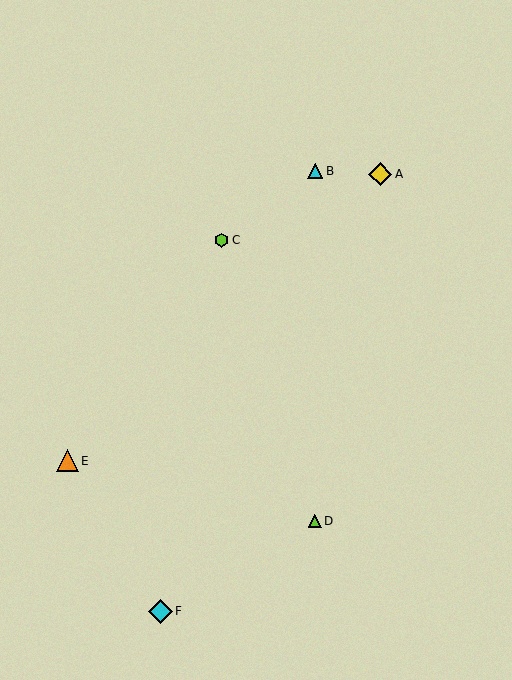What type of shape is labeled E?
Shape E is an orange triangle.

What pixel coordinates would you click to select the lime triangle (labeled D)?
Click at (315, 521) to select the lime triangle D.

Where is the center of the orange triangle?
The center of the orange triangle is at (67, 461).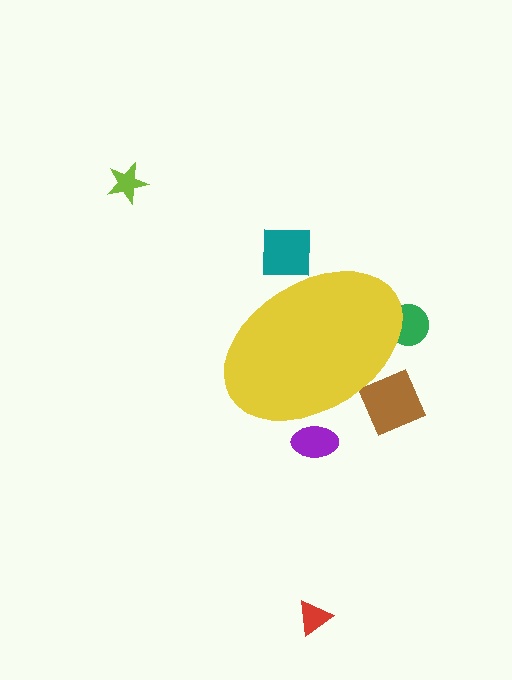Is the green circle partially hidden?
Yes, the green circle is partially hidden behind the yellow ellipse.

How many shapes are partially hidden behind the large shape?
4 shapes are partially hidden.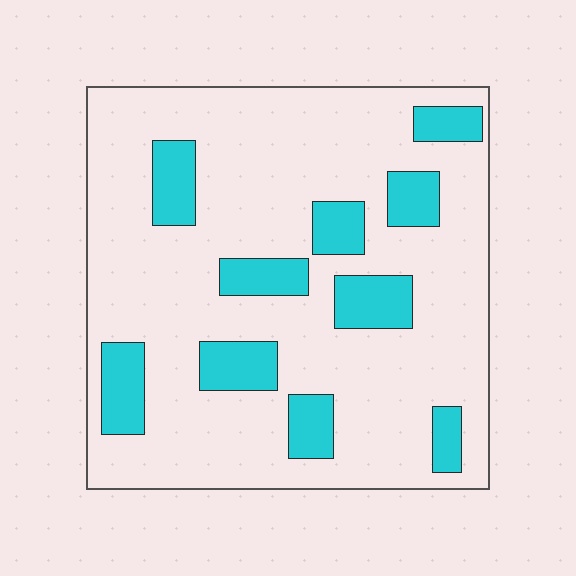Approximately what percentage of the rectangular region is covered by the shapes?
Approximately 20%.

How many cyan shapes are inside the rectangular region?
10.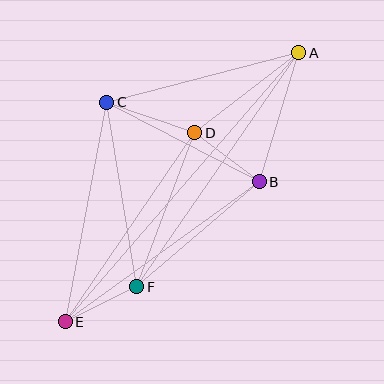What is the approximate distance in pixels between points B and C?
The distance between B and C is approximately 173 pixels.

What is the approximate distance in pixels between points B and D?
The distance between B and D is approximately 81 pixels.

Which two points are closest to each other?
Points E and F are closest to each other.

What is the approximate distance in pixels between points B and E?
The distance between B and E is approximately 239 pixels.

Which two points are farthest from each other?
Points A and E are farthest from each other.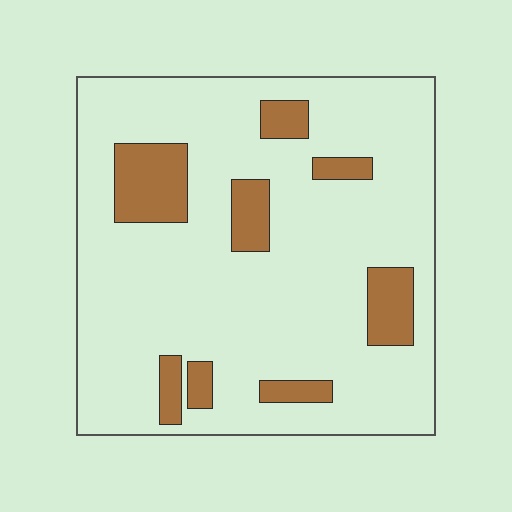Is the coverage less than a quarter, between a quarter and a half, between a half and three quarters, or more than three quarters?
Less than a quarter.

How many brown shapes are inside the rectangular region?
8.